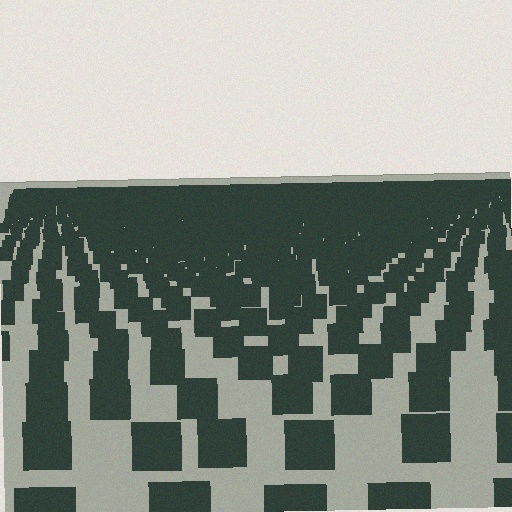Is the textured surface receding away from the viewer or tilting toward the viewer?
The surface is receding away from the viewer. Texture elements get smaller and denser toward the top.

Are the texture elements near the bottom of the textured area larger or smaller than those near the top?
Larger. Near the bottom, elements are closer to the viewer and appear at a bigger on-screen size.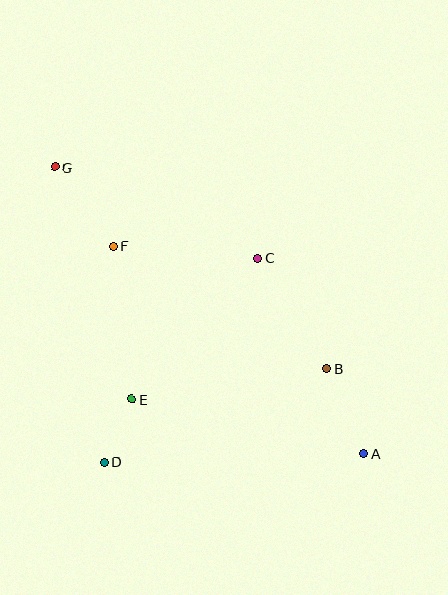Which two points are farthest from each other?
Points A and G are farthest from each other.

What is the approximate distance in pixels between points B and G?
The distance between B and G is approximately 339 pixels.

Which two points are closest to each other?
Points D and E are closest to each other.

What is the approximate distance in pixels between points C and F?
The distance between C and F is approximately 145 pixels.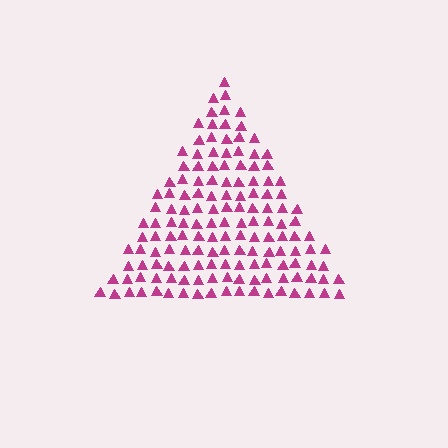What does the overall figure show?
The overall figure shows a triangle.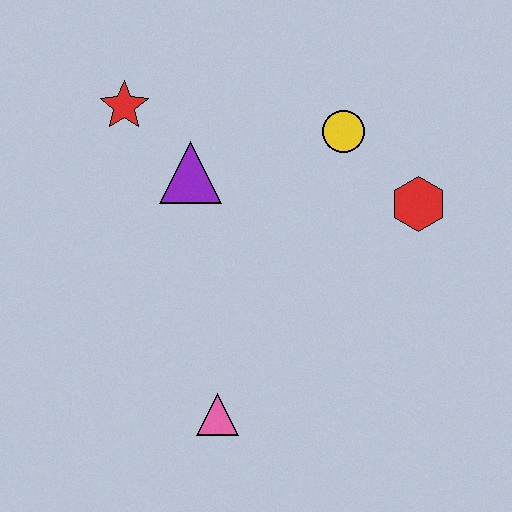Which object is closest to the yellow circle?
The red hexagon is closest to the yellow circle.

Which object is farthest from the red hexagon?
The red star is farthest from the red hexagon.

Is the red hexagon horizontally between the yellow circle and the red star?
No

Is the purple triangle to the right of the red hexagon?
No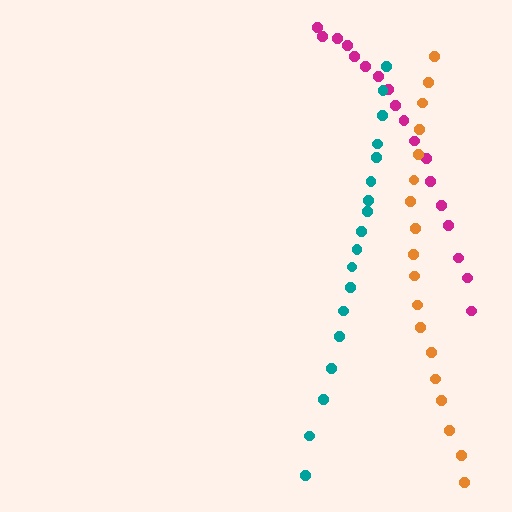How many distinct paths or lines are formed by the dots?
There are 3 distinct paths.